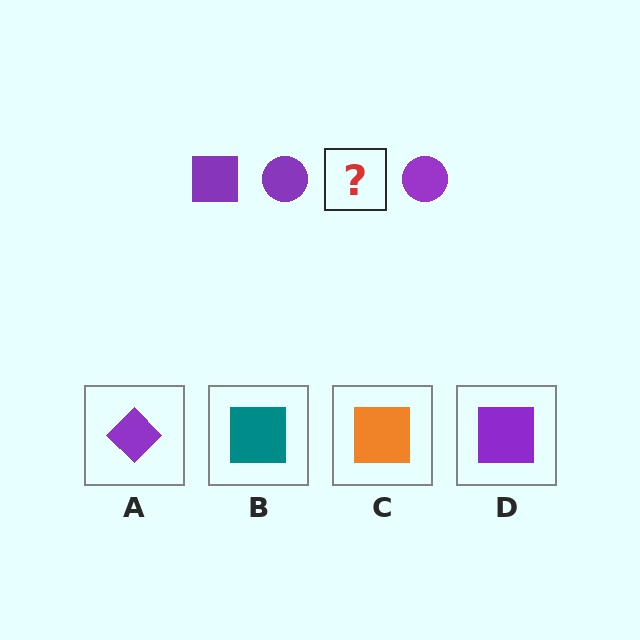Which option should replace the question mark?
Option D.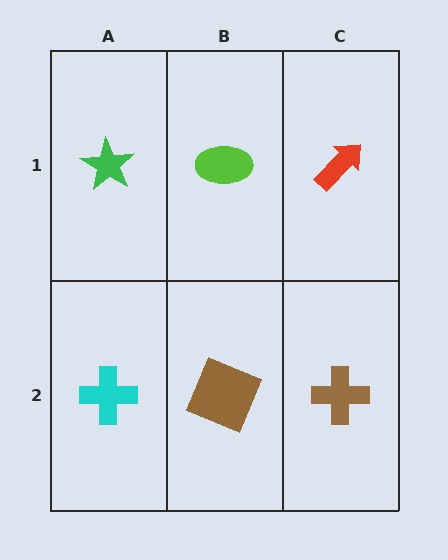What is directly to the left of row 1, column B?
A green star.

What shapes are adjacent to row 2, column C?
A red arrow (row 1, column C), a brown square (row 2, column B).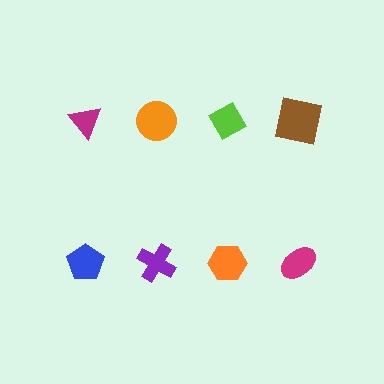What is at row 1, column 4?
A brown square.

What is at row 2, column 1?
A blue pentagon.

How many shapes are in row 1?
4 shapes.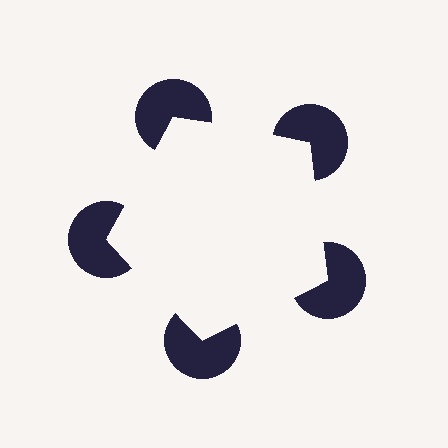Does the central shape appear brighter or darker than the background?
It typically appears slightly brighter than the background, even though no actual brightness change is drawn.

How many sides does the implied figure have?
5 sides.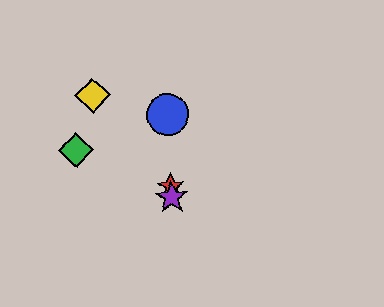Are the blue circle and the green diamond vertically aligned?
No, the blue circle is at x≈168 and the green diamond is at x≈76.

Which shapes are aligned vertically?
The red star, the blue circle, the purple star are aligned vertically.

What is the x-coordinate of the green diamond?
The green diamond is at x≈76.